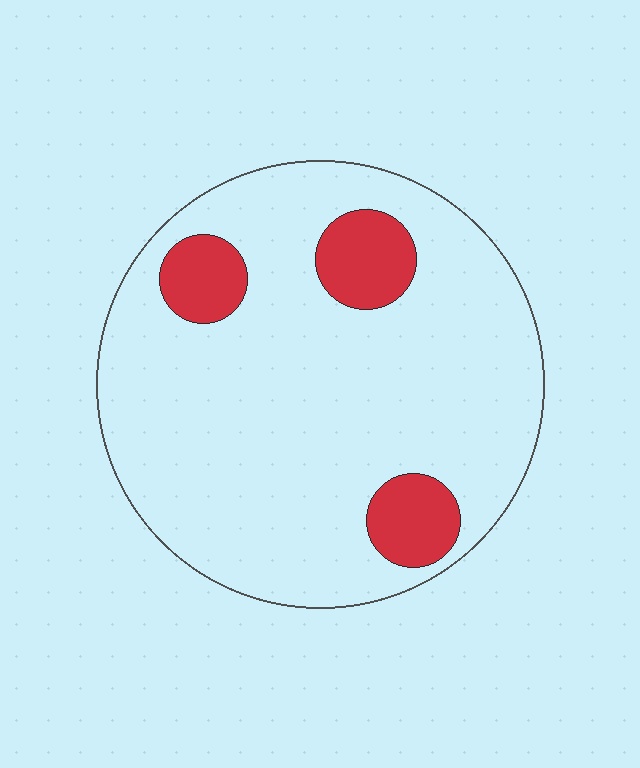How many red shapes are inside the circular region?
3.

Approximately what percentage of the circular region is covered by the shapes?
Approximately 15%.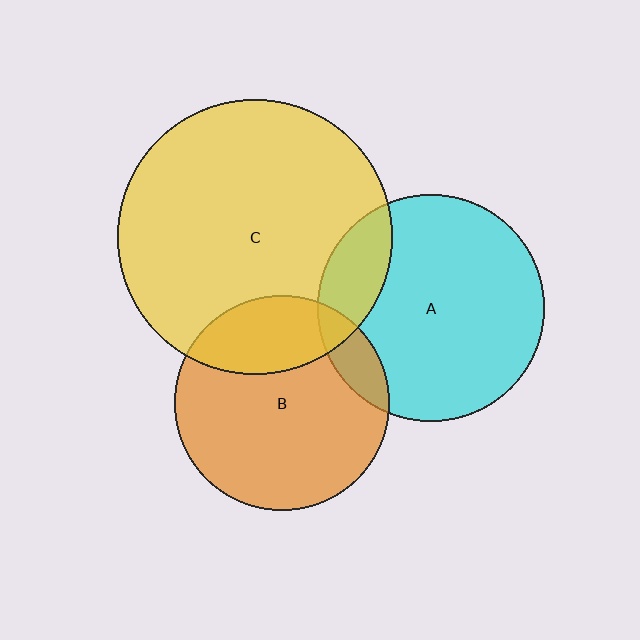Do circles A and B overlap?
Yes.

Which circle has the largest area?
Circle C (yellow).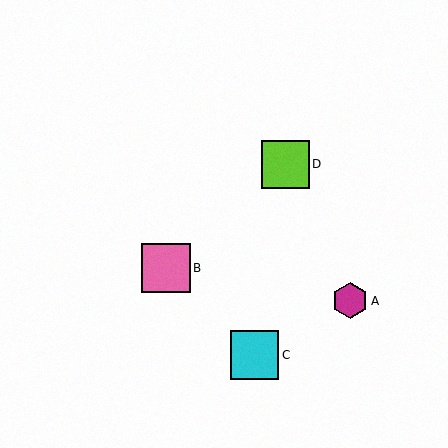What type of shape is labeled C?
Shape C is a cyan square.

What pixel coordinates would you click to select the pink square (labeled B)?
Click at (166, 268) to select the pink square B.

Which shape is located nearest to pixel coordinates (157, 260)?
The pink square (labeled B) at (166, 268) is nearest to that location.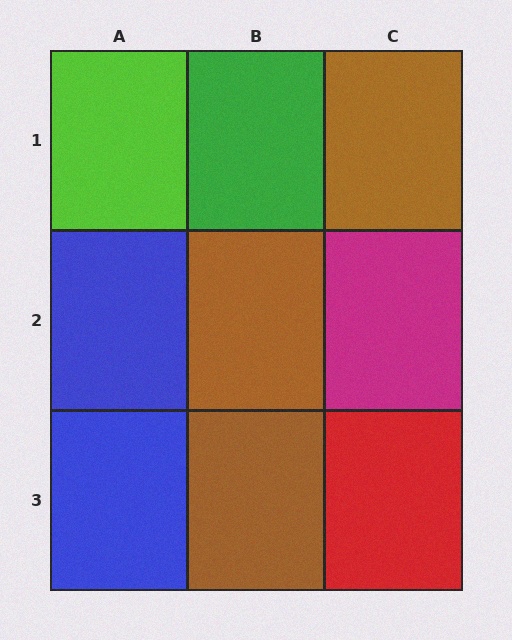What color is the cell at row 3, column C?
Red.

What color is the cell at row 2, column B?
Brown.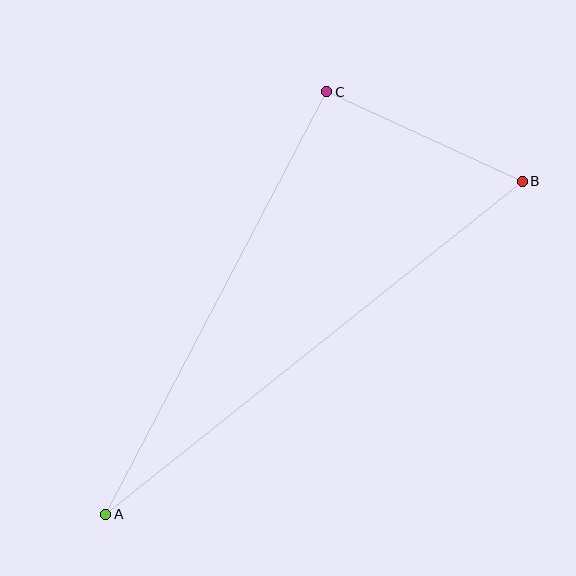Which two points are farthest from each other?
Points A and B are farthest from each other.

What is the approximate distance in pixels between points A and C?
The distance between A and C is approximately 477 pixels.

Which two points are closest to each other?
Points B and C are closest to each other.